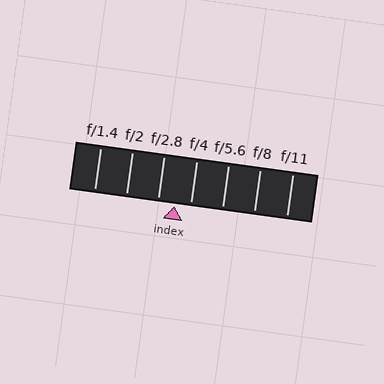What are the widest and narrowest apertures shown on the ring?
The widest aperture shown is f/1.4 and the narrowest is f/11.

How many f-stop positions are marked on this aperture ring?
There are 7 f-stop positions marked.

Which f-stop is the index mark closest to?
The index mark is closest to f/4.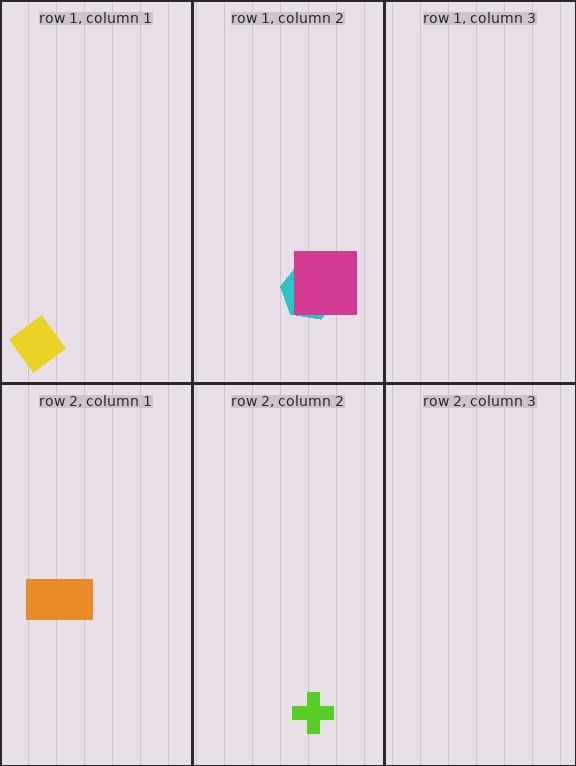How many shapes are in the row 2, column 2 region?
1.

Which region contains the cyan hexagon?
The row 1, column 2 region.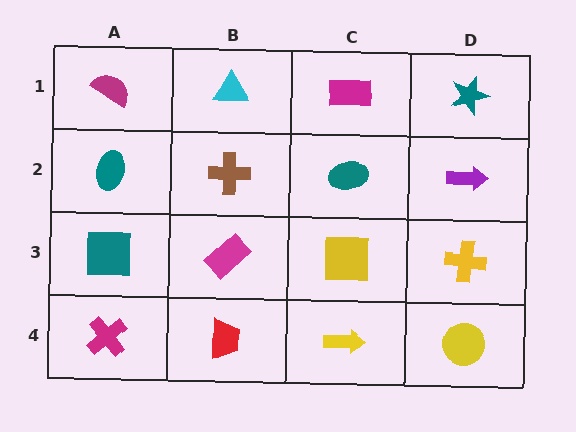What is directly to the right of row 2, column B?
A teal ellipse.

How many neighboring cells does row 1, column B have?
3.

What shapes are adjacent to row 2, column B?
A cyan triangle (row 1, column B), a magenta rectangle (row 3, column B), a teal ellipse (row 2, column A), a teal ellipse (row 2, column C).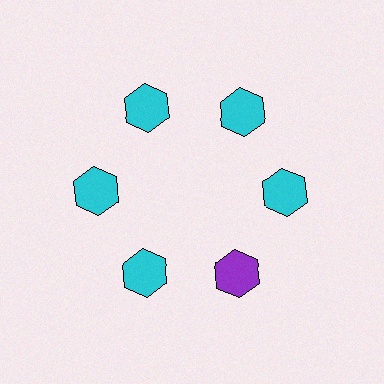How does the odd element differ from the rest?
It has a different color: purple instead of cyan.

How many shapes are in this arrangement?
There are 6 shapes arranged in a ring pattern.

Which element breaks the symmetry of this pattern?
The purple hexagon at roughly the 5 o'clock position breaks the symmetry. All other shapes are cyan hexagons.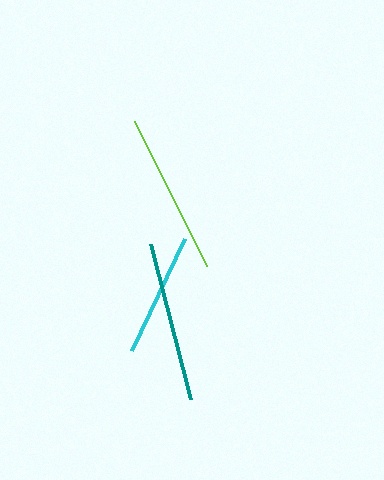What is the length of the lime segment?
The lime segment is approximately 162 pixels long.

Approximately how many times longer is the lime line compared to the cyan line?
The lime line is approximately 1.3 times the length of the cyan line.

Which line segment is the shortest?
The cyan line is the shortest at approximately 123 pixels.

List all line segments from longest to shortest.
From longest to shortest: lime, teal, cyan.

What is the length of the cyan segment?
The cyan segment is approximately 123 pixels long.